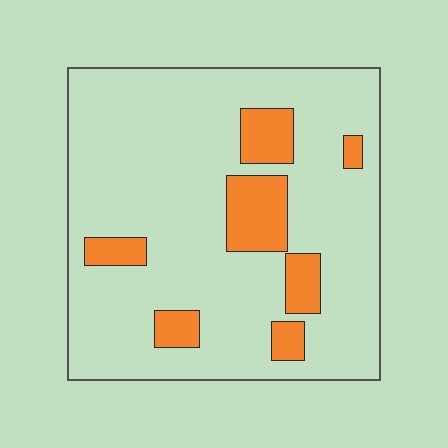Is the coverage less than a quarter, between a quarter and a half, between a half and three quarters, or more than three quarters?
Less than a quarter.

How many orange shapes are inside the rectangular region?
7.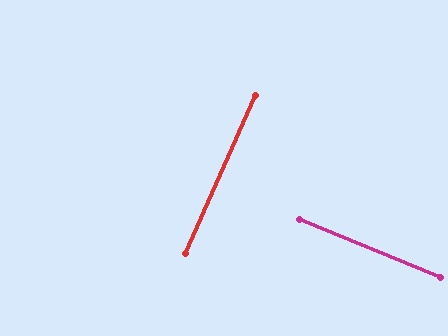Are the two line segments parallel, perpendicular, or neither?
Perpendicular — they meet at approximately 88°.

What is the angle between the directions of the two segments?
Approximately 88 degrees.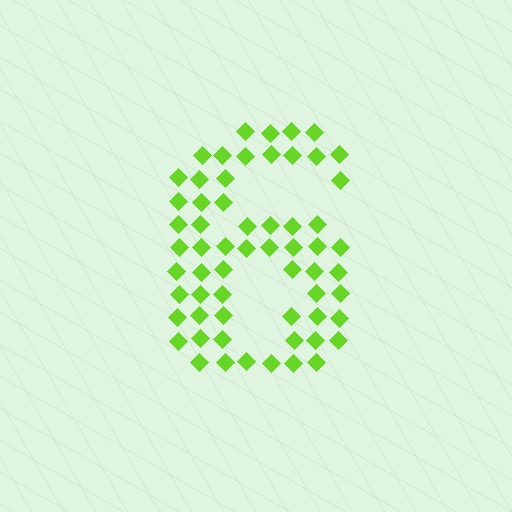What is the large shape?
The large shape is the digit 6.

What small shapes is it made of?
It is made of small diamonds.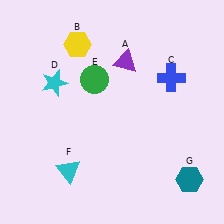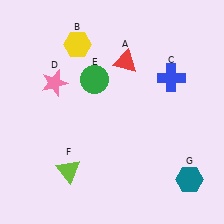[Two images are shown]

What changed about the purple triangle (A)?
In Image 1, A is purple. In Image 2, it changed to red.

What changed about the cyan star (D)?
In Image 1, D is cyan. In Image 2, it changed to pink.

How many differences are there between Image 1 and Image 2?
There are 3 differences between the two images.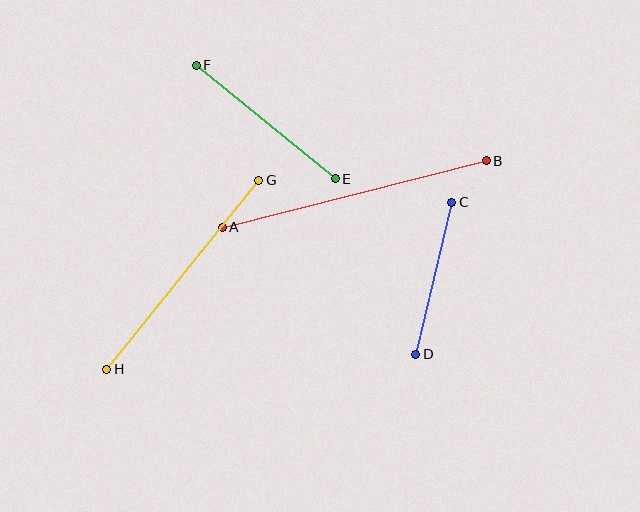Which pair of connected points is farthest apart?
Points A and B are farthest apart.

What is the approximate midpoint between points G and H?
The midpoint is at approximately (183, 275) pixels.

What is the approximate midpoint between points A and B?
The midpoint is at approximately (354, 194) pixels.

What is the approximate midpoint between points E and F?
The midpoint is at approximately (266, 122) pixels.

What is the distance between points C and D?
The distance is approximately 156 pixels.